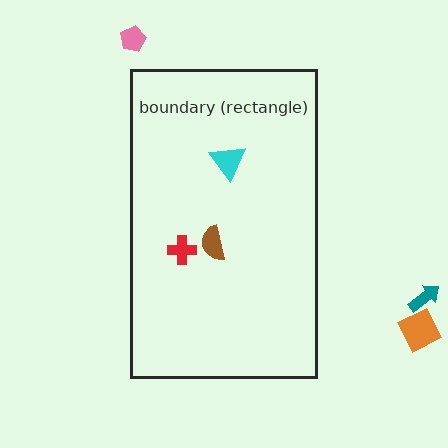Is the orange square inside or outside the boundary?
Outside.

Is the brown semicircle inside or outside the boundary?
Inside.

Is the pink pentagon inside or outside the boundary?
Outside.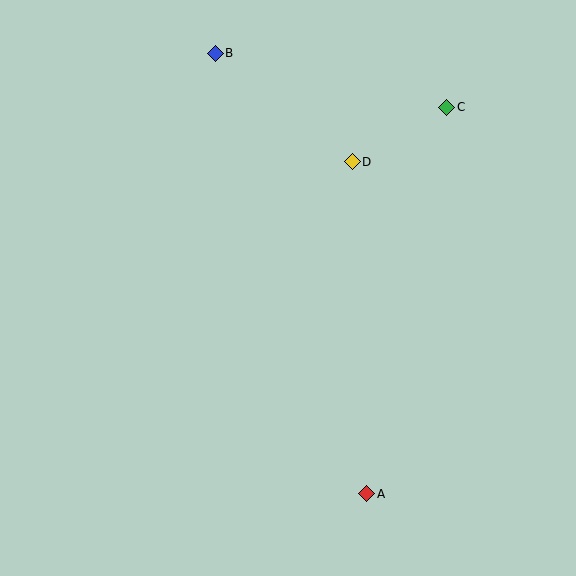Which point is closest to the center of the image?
Point D at (352, 162) is closest to the center.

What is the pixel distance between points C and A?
The distance between C and A is 395 pixels.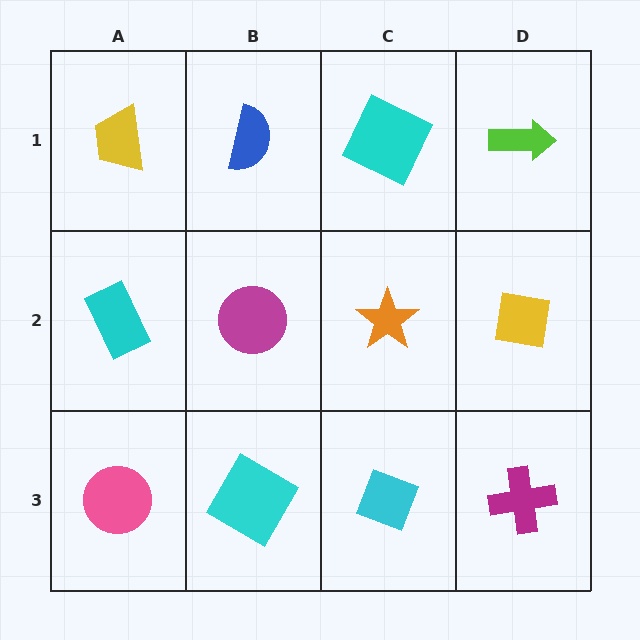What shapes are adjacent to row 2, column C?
A cyan square (row 1, column C), a cyan diamond (row 3, column C), a magenta circle (row 2, column B), a yellow square (row 2, column D).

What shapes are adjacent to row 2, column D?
A lime arrow (row 1, column D), a magenta cross (row 3, column D), an orange star (row 2, column C).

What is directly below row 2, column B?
A cyan diamond.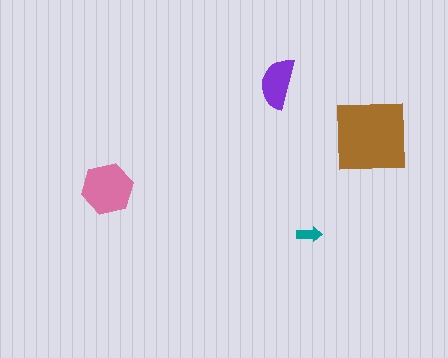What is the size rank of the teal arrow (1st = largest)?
4th.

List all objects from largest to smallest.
The brown square, the pink hexagon, the purple semicircle, the teal arrow.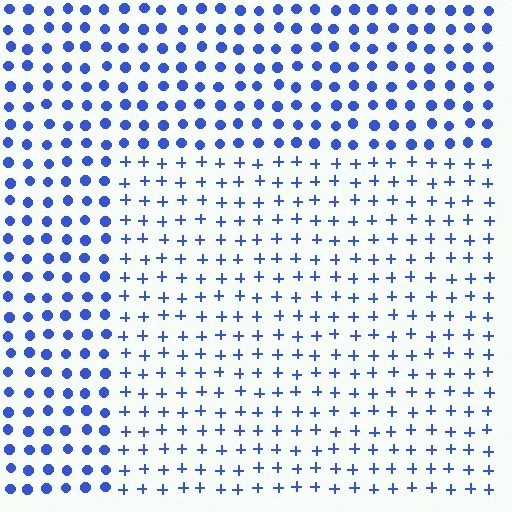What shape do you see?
I see a rectangle.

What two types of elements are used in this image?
The image uses plus signs inside the rectangle region and circles outside it.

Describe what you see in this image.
The image is filled with small blue elements arranged in a uniform grid. A rectangle-shaped region contains plus signs, while the surrounding area contains circles. The boundary is defined purely by the change in element shape.